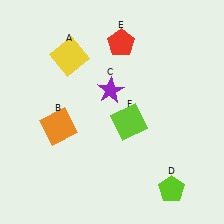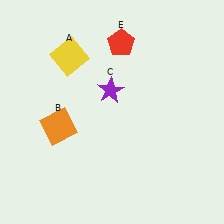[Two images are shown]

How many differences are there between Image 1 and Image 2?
There are 2 differences between the two images.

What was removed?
The lime square (F), the lime pentagon (D) were removed in Image 2.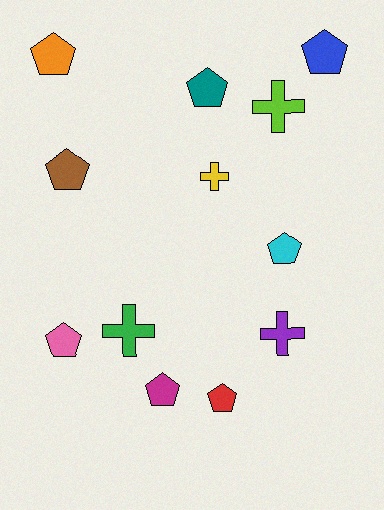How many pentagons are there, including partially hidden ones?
There are 8 pentagons.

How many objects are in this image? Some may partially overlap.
There are 12 objects.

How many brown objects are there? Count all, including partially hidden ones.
There is 1 brown object.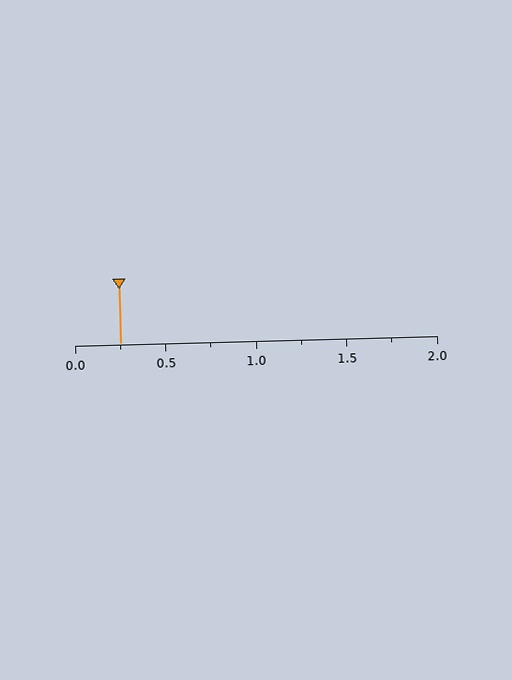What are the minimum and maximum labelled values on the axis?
The axis runs from 0.0 to 2.0.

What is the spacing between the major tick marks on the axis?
The major ticks are spaced 0.5 apart.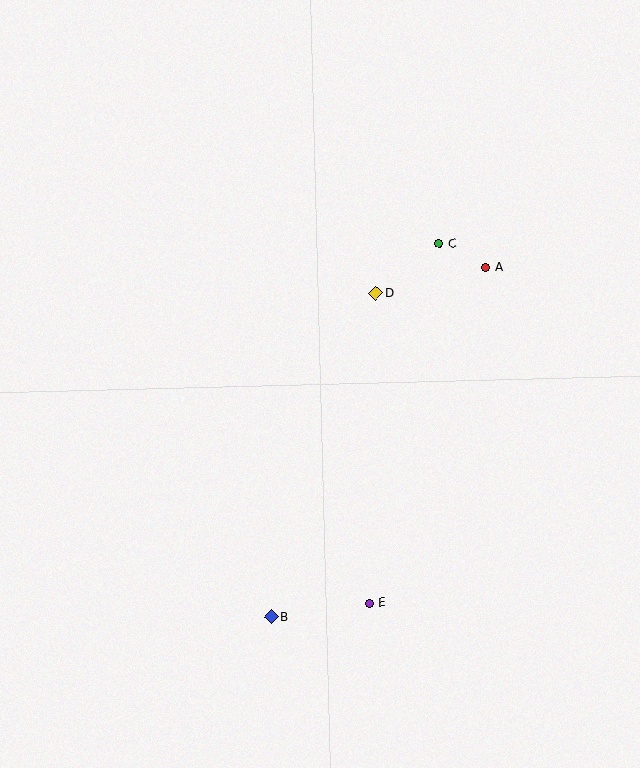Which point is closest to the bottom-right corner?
Point E is closest to the bottom-right corner.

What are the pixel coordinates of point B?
Point B is at (271, 617).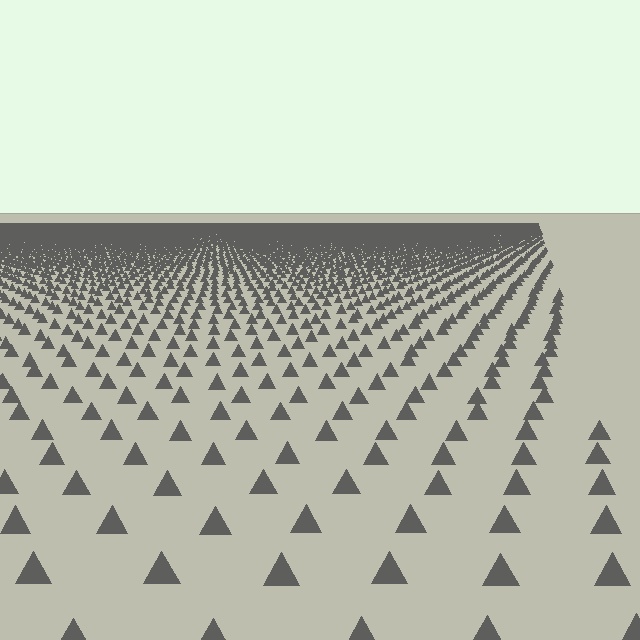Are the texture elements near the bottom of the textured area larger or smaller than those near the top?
Larger. Near the bottom, elements are closer to the viewer and appear at a bigger on-screen size.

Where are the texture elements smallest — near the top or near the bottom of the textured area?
Near the top.